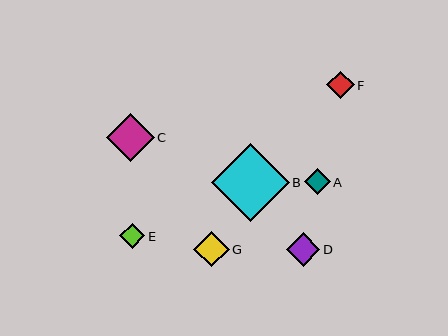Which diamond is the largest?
Diamond B is the largest with a size of approximately 78 pixels.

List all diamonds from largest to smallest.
From largest to smallest: B, C, G, D, F, A, E.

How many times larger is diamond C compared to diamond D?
Diamond C is approximately 1.4 times the size of diamond D.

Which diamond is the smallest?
Diamond E is the smallest with a size of approximately 25 pixels.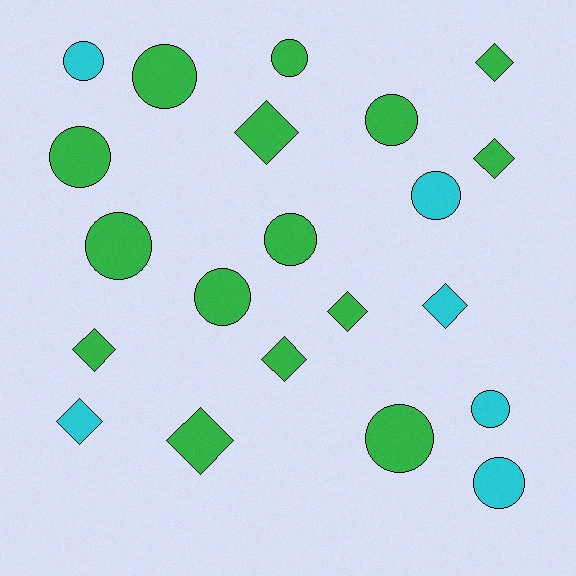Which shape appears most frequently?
Circle, with 12 objects.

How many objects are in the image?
There are 21 objects.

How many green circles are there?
There are 8 green circles.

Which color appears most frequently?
Green, with 15 objects.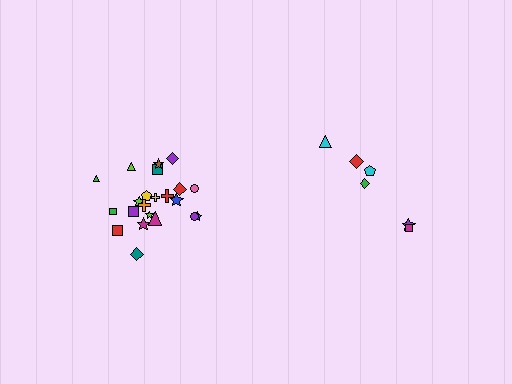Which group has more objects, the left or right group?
The left group.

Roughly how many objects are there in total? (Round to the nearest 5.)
Roughly 30 objects in total.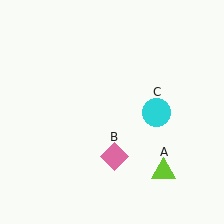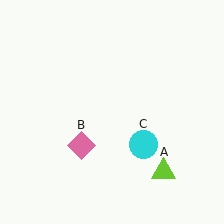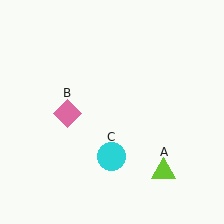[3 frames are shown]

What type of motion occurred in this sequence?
The pink diamond (object B), cyan circle (object C) rotated clockwise around the center of the scene.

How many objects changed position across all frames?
2 objects changed position: pink diamond (object B), cyan circle (object C).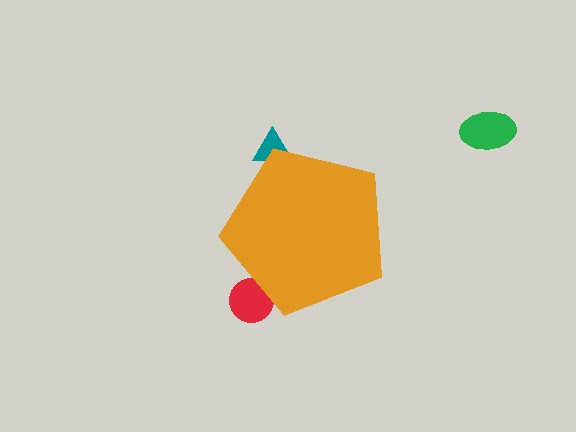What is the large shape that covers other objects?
An orange pentagon.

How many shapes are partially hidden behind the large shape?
2 shapes are partially hidden.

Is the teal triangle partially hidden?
Yes, the teal triangle is partially hidden behind the orange pentagon.